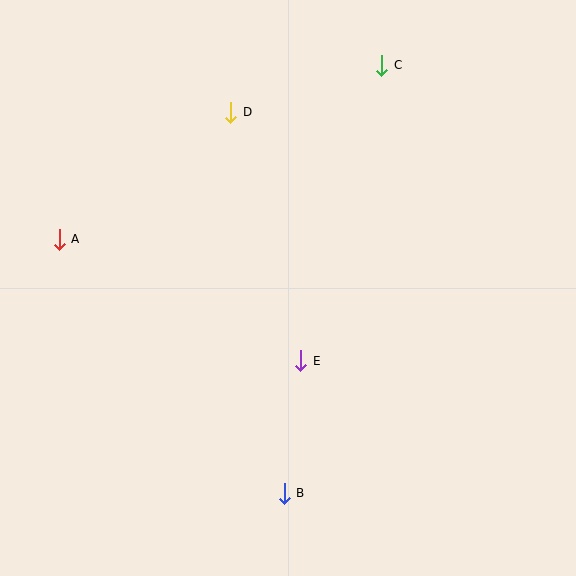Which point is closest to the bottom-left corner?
Point B is closest to the bottom-left corner.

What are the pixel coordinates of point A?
Point A is at (59, 239).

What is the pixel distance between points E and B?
The distance between E and B is 133 pixels.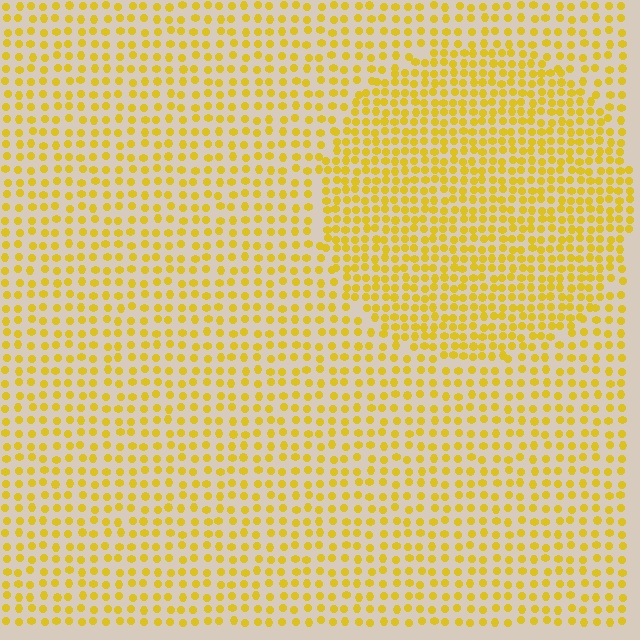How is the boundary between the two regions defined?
The boundary is defined by a change in element density (approximately 1.7x ratio). All elements are the same color, size, and shape.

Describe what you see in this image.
The image contains small yellow elements arranged at two different densities. A circle-shaped region is visible where the elements are more densely packed than the surrounding area.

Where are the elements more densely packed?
The elements are more densely packed inside the circle boundary.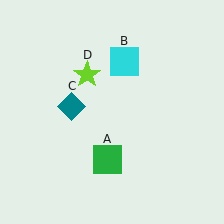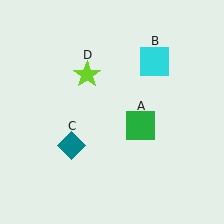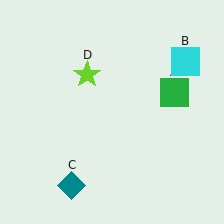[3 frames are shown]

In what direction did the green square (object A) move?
The green square (object A) moved up and to the right.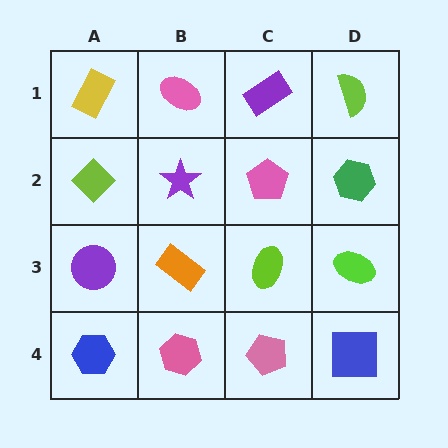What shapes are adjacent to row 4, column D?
A lime ellipse (row 3, column D), a pink pentagon (row 4, column C).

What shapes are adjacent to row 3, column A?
A lime diamond (row 2, column A), a blue hexagon (row 4, column A), an orange rectangle (row 3, column B).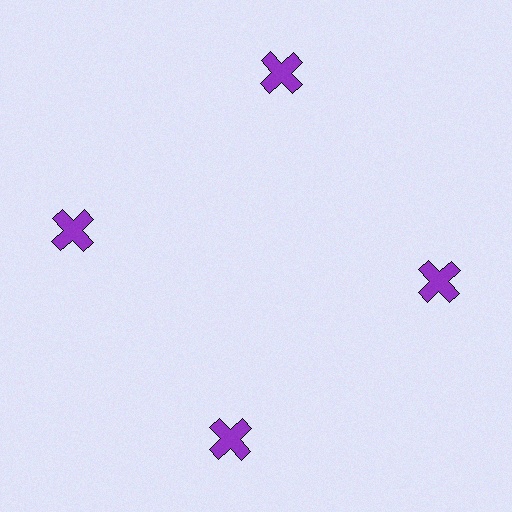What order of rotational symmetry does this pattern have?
This pattern has 4-fold rotational symmetry.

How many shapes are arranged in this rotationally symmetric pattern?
There are 4 shapes, arranged in 4 groups of 1.